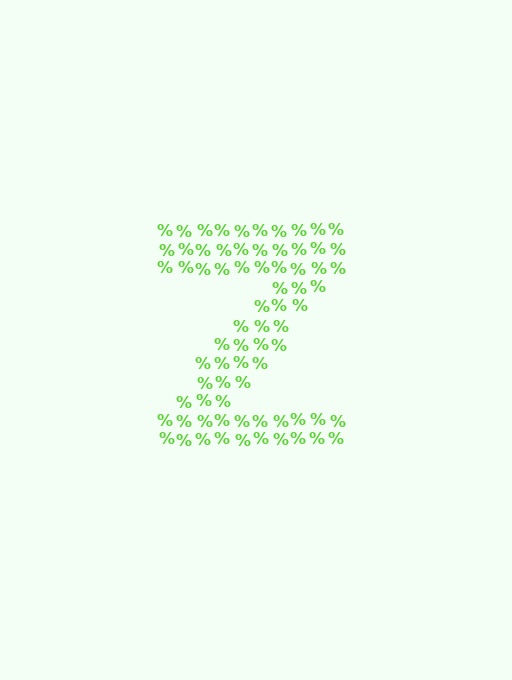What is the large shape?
The large shape is the letter Z.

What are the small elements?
The small elements are percent signs.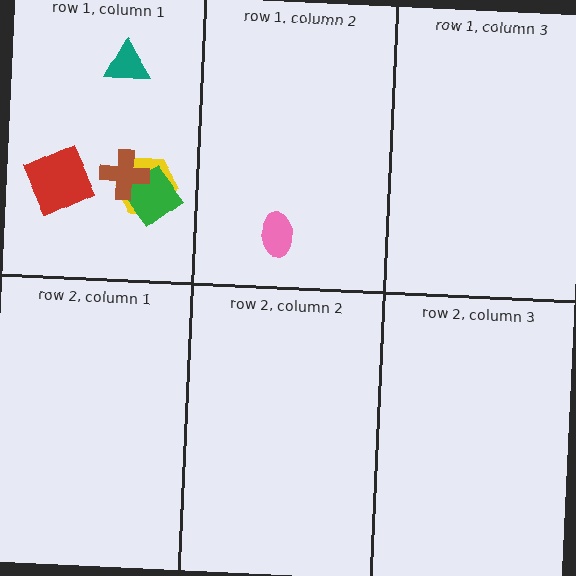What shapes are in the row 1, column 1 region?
The yellow hexagon, the red square, the teal triangle, the green diamond, the brown cross.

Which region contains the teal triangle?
The row 1, column 1 region.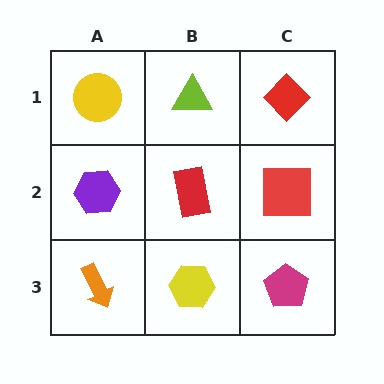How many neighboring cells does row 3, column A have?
2.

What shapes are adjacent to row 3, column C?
A red square (row 2, column C), a yellow hexagon (row 3, column B).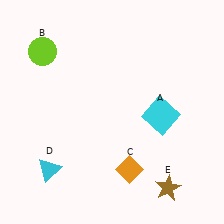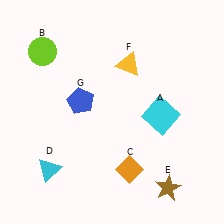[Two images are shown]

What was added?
A yellow triangle (F), a blue pentagon (G) were added in Image 2.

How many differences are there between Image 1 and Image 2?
There are 2 differences between the two images.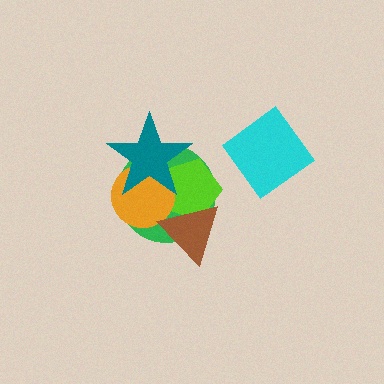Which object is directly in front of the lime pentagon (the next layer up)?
The orange circle is directly in front of the lime pentagon.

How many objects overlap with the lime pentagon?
4 objects overlap with the lime pentagon.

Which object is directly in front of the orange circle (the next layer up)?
The teal star is directly in front of the orange circle.